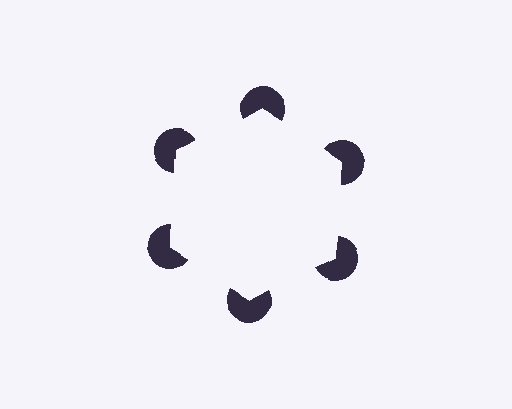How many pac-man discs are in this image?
There are 6 — one at each vertex of the illusory hexagon.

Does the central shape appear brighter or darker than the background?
It typically appears slightly brighter than the background, even though no actual brightness change is drawn.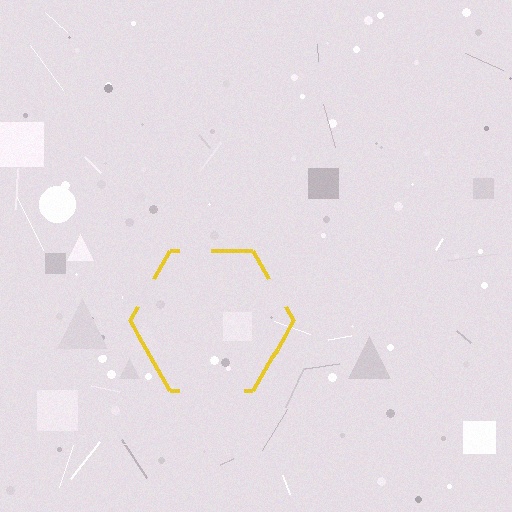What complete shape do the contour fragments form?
The contour fragments form a hexagon.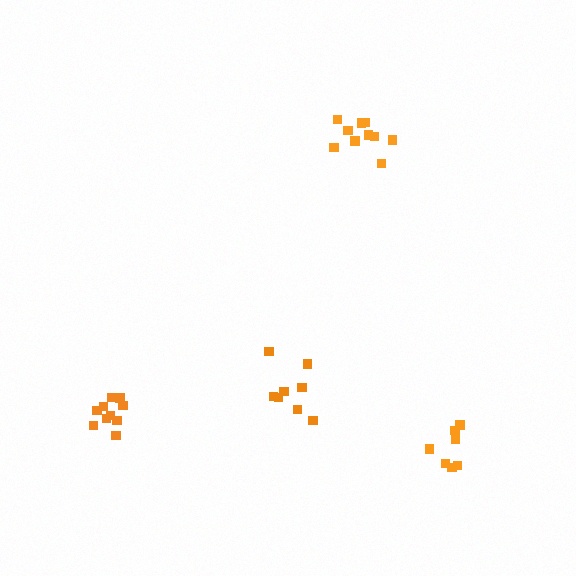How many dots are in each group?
Group 1: 11 dots, Group 2: 8 dots, Group 3: 10 dots, Group 4: 7 dots (36 total).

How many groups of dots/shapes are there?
There are 4 groups.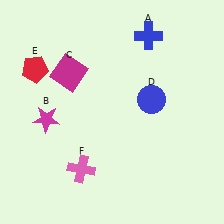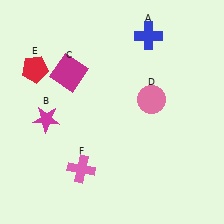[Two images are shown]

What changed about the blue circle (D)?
In Image 1, D is blue. In Image 2, it changed to pink.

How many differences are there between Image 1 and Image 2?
There is 1 difference between the two images.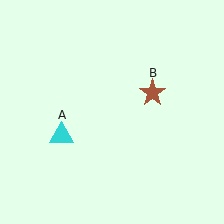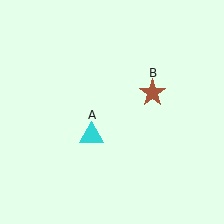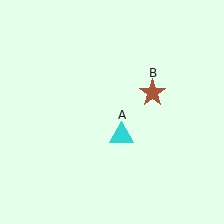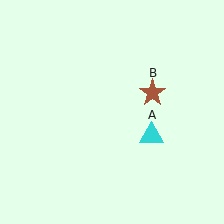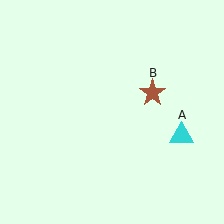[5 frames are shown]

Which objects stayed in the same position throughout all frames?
Brown star (object B) remained stationary.